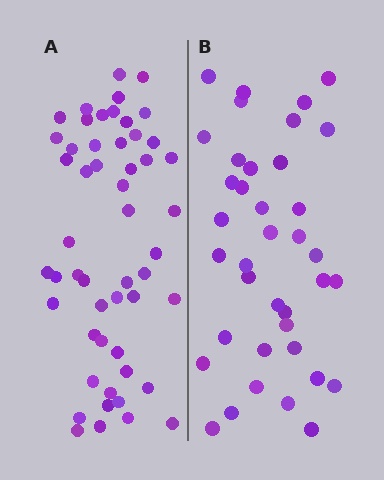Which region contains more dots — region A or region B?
Region A (the left region) has more dots.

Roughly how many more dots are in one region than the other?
Region A has approximately 15 more dots than region B.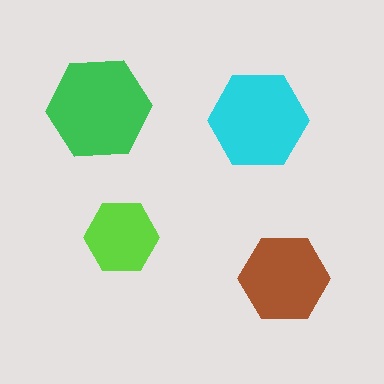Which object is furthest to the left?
The green hexagon is leftmost.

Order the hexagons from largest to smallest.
the green one, the cyan one, the brown one, the lime one.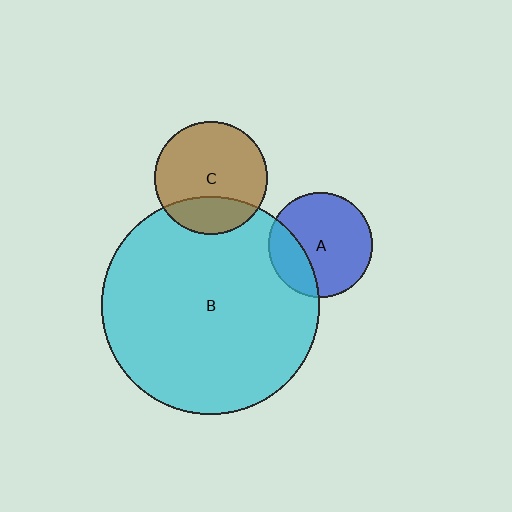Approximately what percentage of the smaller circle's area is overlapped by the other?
Approximately 25%.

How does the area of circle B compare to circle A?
Approximately 4.3 times.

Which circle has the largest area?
Circle B (cyan).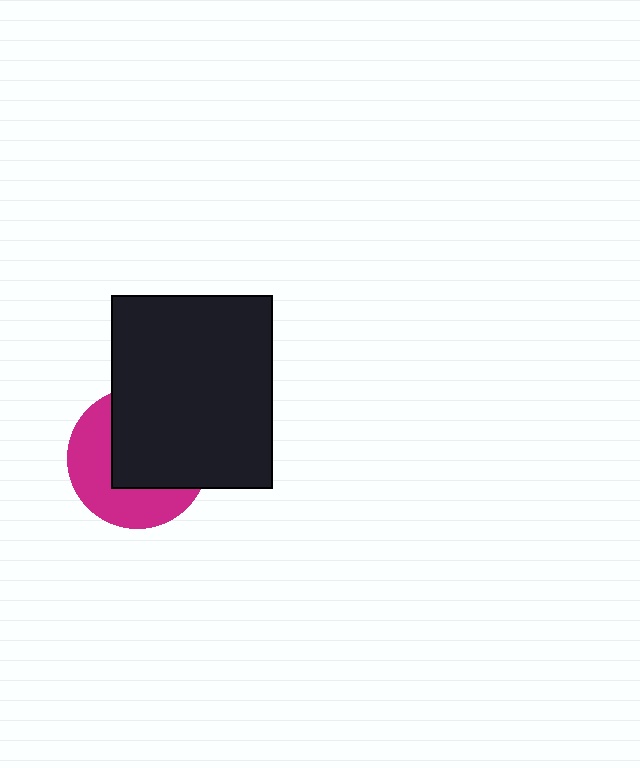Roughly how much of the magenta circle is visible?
A small part of it is visible (roughly 45%).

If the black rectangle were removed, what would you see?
You would see the complete magenta circle.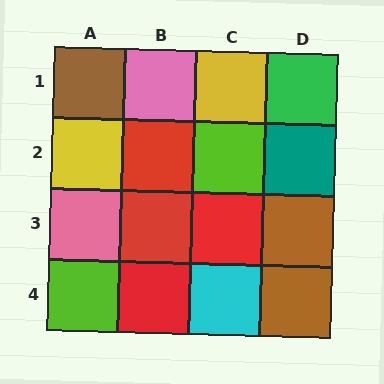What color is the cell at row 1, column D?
Green.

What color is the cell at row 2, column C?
Lime.